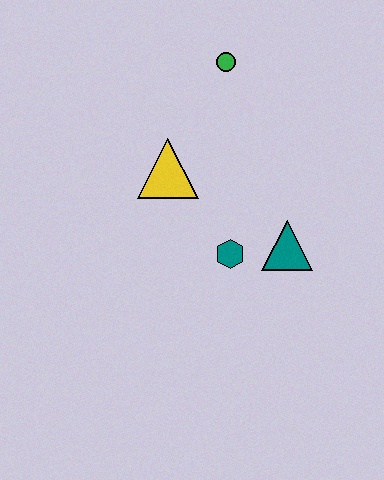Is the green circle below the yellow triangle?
No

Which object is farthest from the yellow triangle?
The teal triangle is farthest from the yellow triangle.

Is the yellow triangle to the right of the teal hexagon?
No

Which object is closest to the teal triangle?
The teal hexagon is closest to the teal triangle.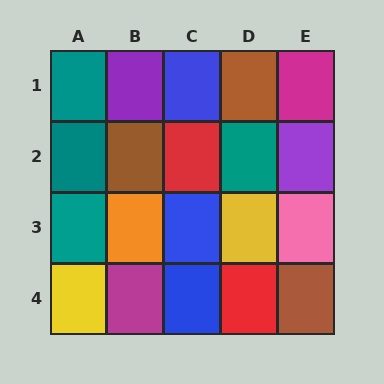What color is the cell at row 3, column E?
Pink.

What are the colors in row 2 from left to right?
Teal, brown, red, teal, purple.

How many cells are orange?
1 cell is orange.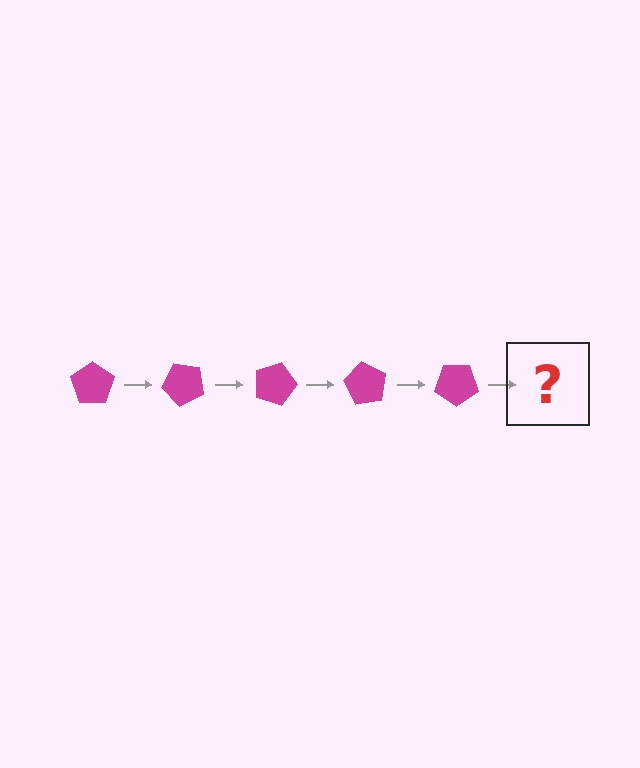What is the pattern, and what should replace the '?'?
The pattern is that the pentagon rotates 45 degrees each step. The '?' should be a magenta pentagon rotated 225 degrees.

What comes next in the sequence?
The next element should be a magenta pentagon rotated 225 degrees.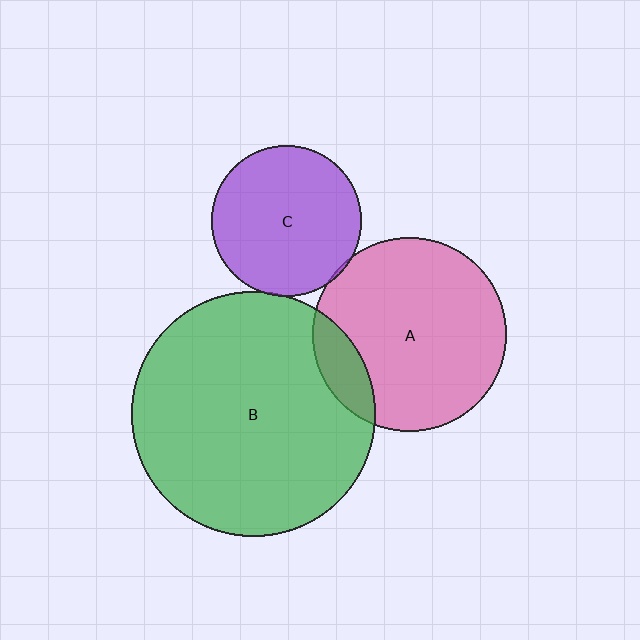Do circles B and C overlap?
Yes.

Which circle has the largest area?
Circle B (green).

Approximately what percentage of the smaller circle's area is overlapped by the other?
Approximately 5%.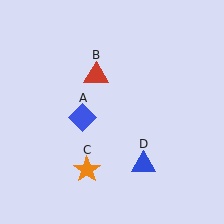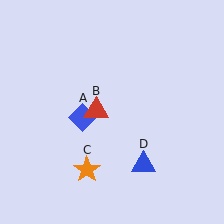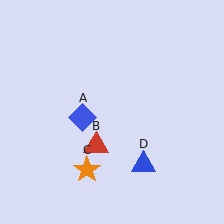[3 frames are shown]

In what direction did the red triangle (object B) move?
The red triangle (object B) moved down.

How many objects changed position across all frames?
1 object changed position: red triangle (object B).